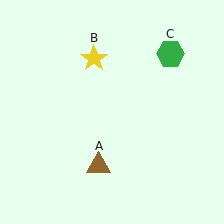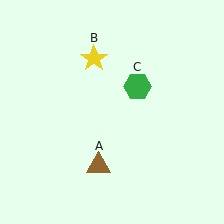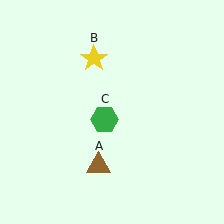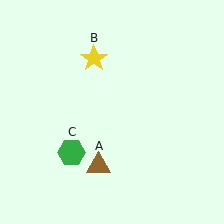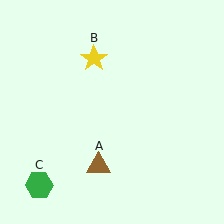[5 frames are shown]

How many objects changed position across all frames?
1 object changed position: green hexagon (object C).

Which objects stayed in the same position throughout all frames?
Brown triangle (object A) and yellow star (object B) remained stationary.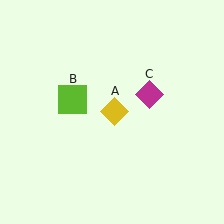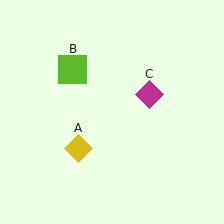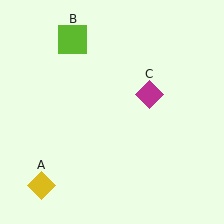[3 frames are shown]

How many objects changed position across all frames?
2 objects changed position: yellow diamond (object A), lime square (object B).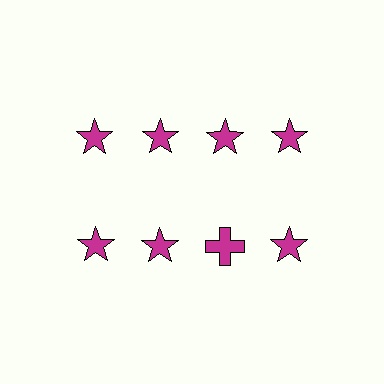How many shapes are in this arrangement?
There are 8 shapes arranged in a grid pattern.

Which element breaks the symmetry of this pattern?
The magenta cross in the second row, center column breaks the symmetry. All other shapes are magenta stars.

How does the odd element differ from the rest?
It has a different shape: cross instead of star.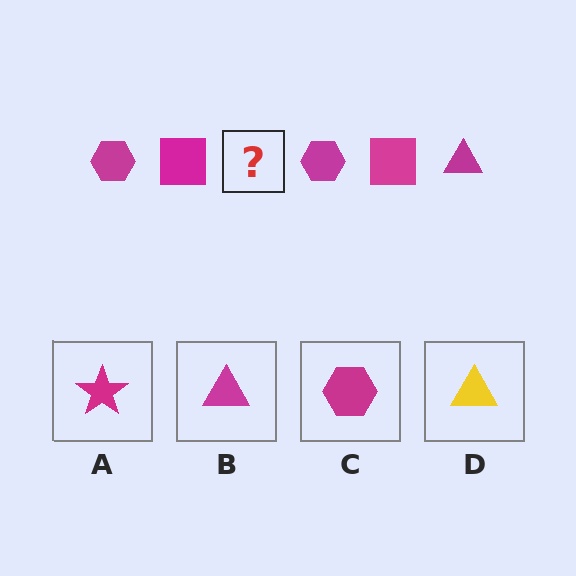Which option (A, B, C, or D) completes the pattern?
B.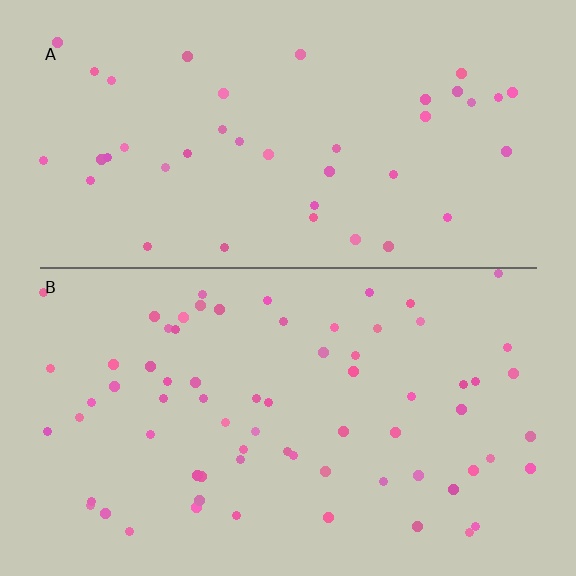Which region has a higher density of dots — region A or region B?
B (the bottom).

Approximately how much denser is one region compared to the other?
Approximately 1.7× — region B over region A.